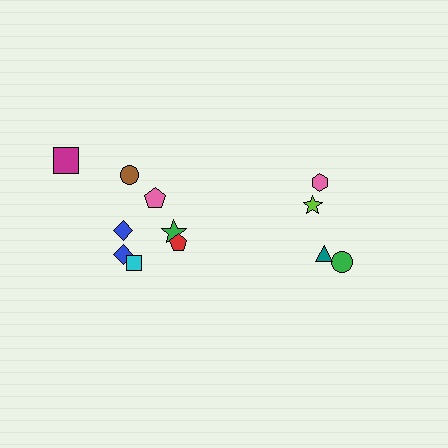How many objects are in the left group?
There are 8 objects.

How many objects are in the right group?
There are 4 objects.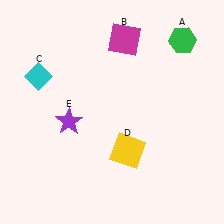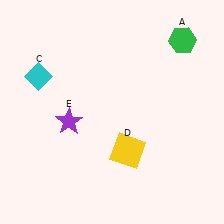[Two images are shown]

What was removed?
The magenta square (B) was removed in Image 2.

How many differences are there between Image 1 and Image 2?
There is 1 difference between the two images.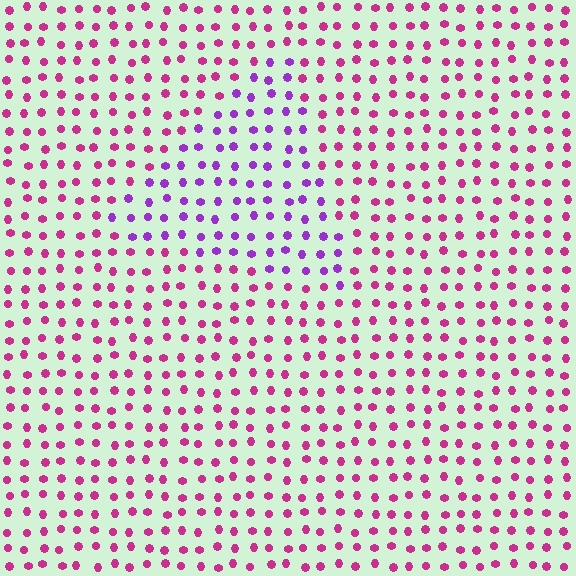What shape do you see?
I see a triangle.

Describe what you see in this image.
The image is filled with small magenta elements in a uniform arrangement. A triangle-shaped region is visible where the elements are tinted to a slightly different hue, forming a subtle color boundary.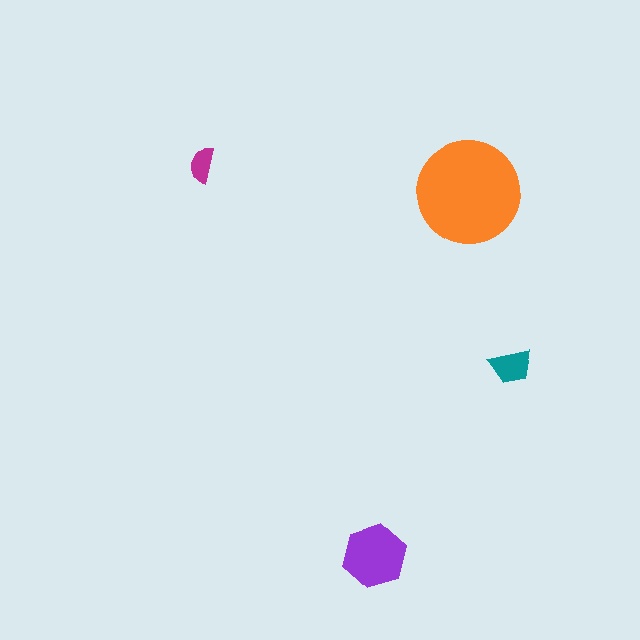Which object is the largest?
The orange circle.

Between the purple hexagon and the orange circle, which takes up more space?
The orange circle.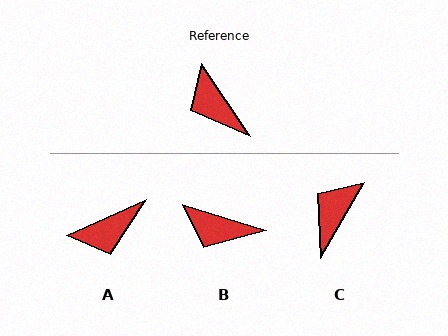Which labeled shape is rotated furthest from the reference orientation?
A, about 81 degrees away.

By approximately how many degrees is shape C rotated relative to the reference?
Approximately 63 degrees clockwise.